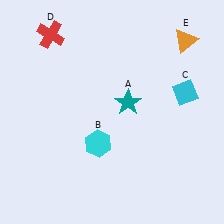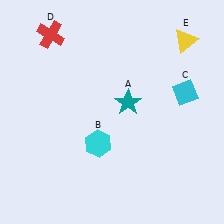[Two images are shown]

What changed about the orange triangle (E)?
In Image 1, E is orange. In Image 2, it changed to yellow.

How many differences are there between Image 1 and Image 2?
There is 1 difference between the two images.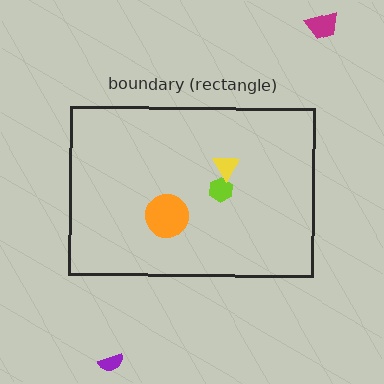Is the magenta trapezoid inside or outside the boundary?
Outside.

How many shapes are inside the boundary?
3 inside, 2 outside.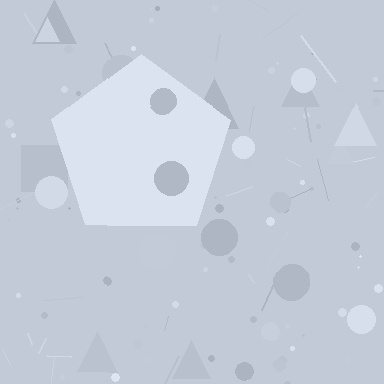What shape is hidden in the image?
A pentagon is hidden in the image.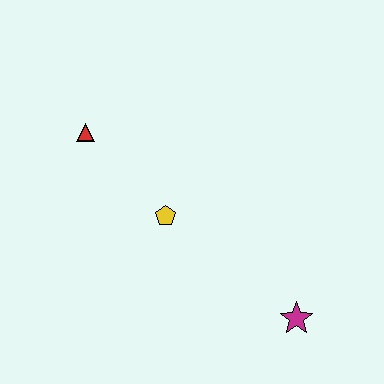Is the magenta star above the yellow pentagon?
No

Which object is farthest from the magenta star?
The red triangle is farthest from the magenta star.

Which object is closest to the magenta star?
The yellow pentagon is closest to the magenta star.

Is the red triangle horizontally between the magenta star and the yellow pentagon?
No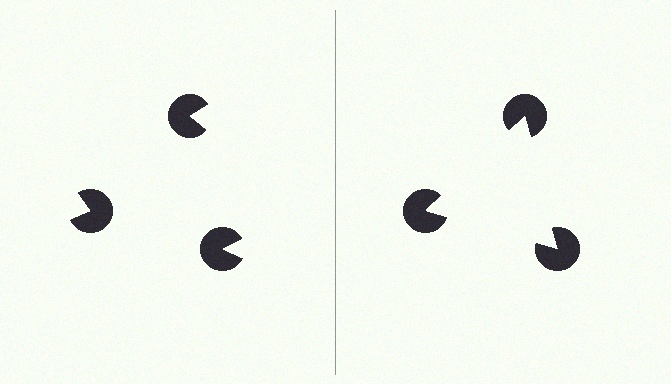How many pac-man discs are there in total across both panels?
6 — 3 on each side.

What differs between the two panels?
The pac-man discs are positioned identically on both sides; only the wedge orientations differ. On the right they align to a triangle; on the left they are misaligned.